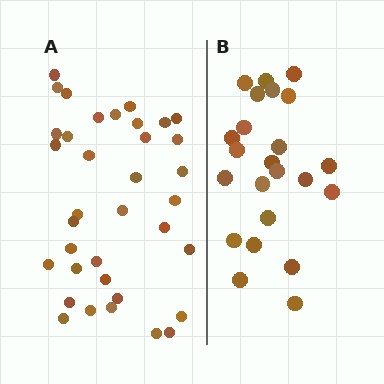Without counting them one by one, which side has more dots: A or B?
Region A (the left region) has more dots.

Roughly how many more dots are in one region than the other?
Region A has approximately 15 more dots than region B.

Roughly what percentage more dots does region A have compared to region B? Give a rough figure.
About 55% more.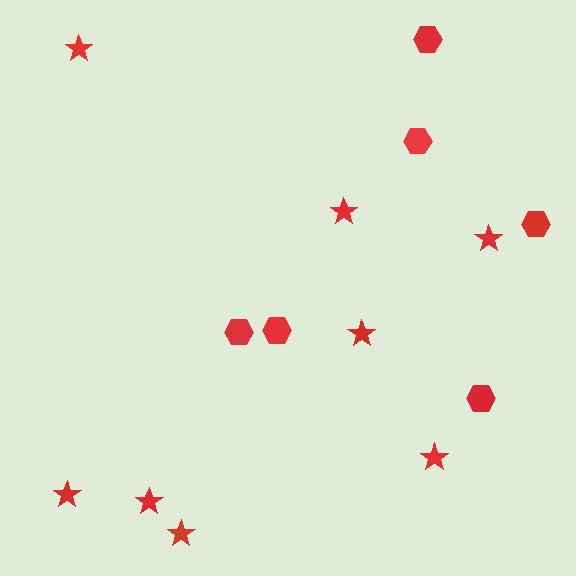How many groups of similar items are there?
There are 2 groups: one group of hexagons (6) and one group of stars (8).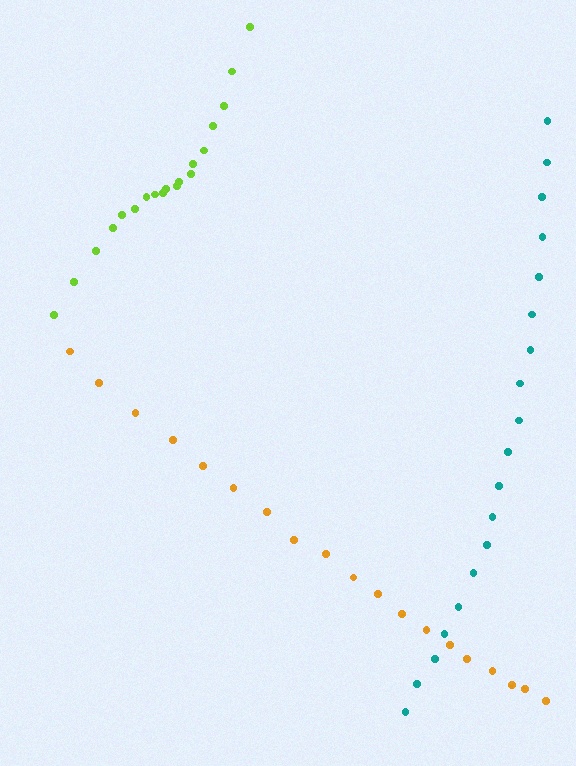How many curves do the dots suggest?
There are 3 distinct paths.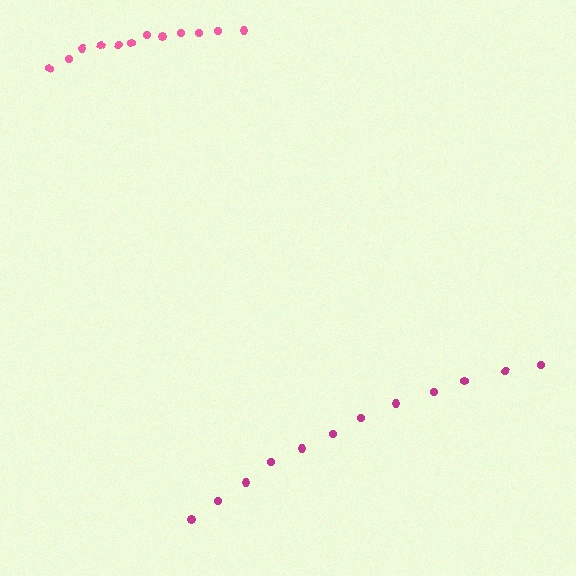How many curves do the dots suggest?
There are 2 distinct paths.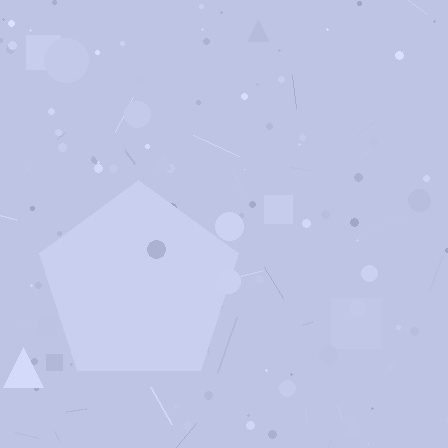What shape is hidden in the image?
A pentagon is hidden in the image.